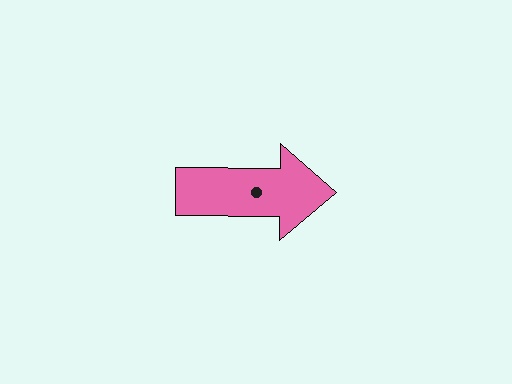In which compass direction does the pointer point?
East.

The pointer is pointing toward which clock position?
Roughly 3 o'clock.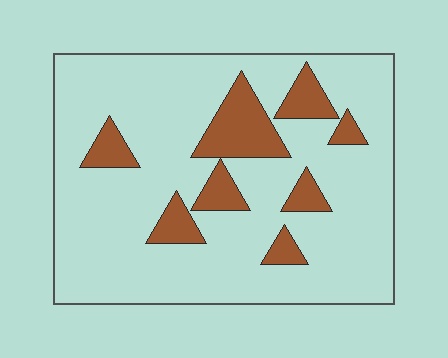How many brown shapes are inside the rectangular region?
8.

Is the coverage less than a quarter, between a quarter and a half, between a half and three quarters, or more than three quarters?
Less than a quarter.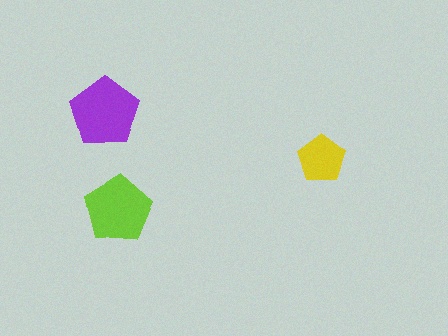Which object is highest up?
The purple pentagon is topmost.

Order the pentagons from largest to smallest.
the purple one, the lime one, the yellow one.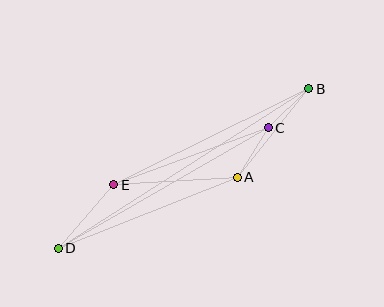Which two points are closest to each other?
Points B and C are closest to each other.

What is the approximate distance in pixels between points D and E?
The distance between D and E is approximately 85 pixels.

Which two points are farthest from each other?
Points B and D are farthest from each other.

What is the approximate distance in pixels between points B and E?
The distance between B and E is approximately 217 pixels.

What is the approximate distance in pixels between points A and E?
The distance between A and E is approximately 124 pixels.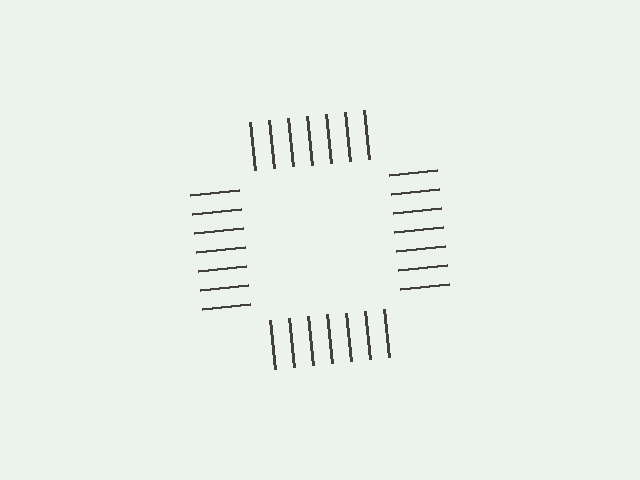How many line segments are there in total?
28 — 7 along each of the 4 edges.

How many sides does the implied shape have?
4 sides — the line-ends trace a square.